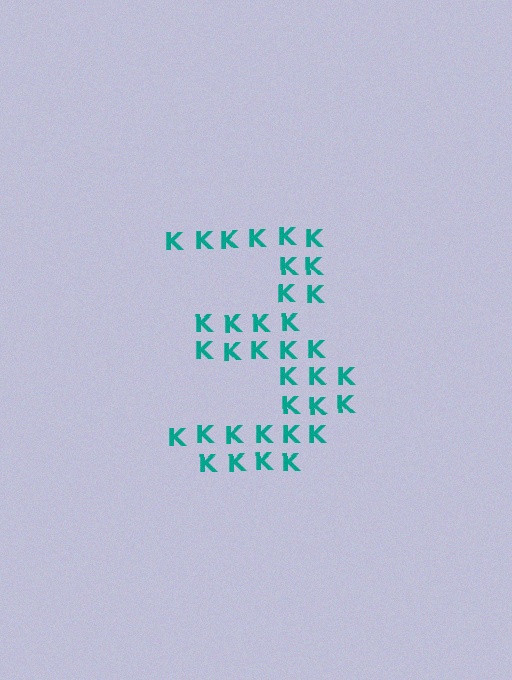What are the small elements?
The small elements are letter K's.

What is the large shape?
The large shape is the digit 3.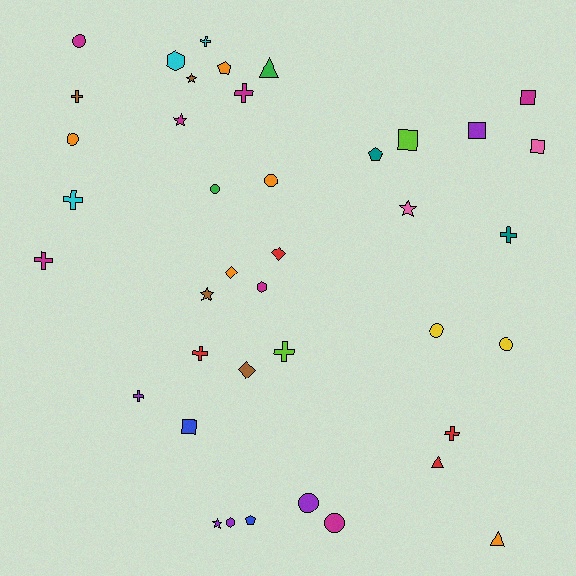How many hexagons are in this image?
There are 3 hexagons.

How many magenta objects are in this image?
There are 7 magenta objects.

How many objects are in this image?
There are 40 objects.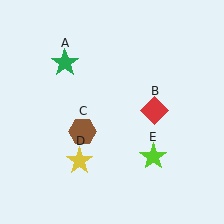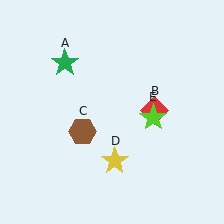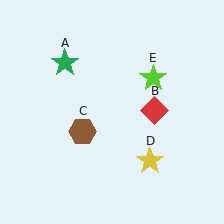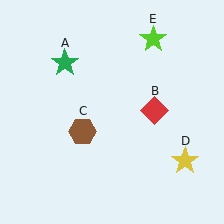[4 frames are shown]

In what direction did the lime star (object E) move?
The lime star (object E) moved up.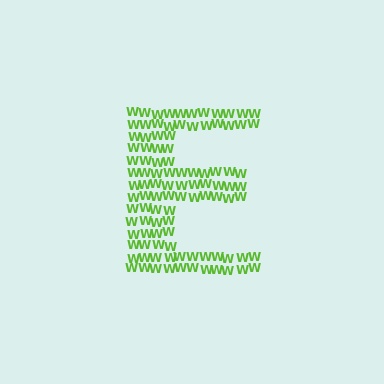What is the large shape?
The large shape is the letter E.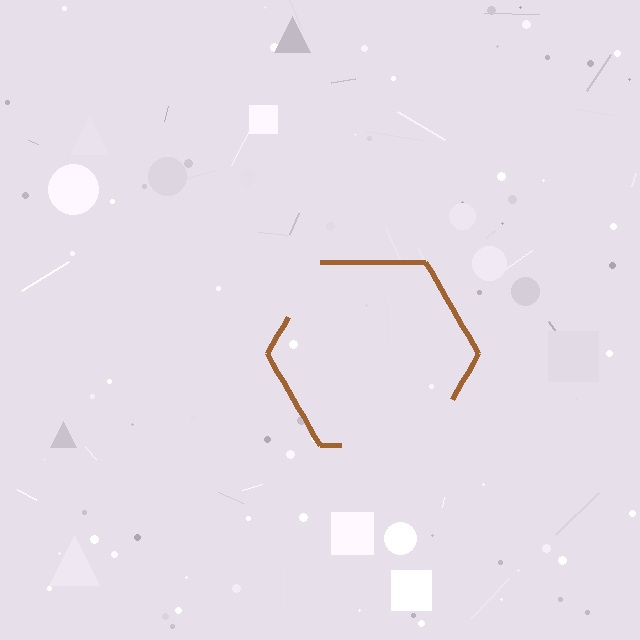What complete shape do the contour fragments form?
The contour fragments form a hexagon.